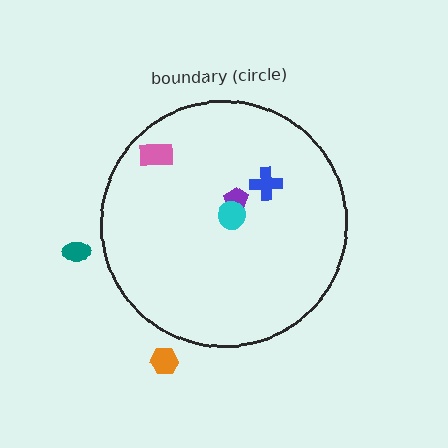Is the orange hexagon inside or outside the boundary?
Outside.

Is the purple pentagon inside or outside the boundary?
Inside.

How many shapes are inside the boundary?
4 inside, 2 outside.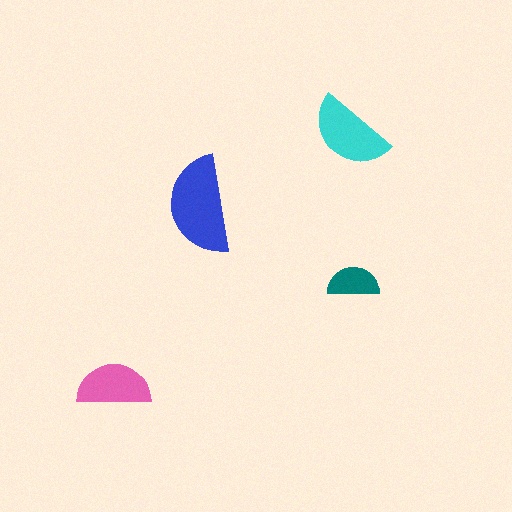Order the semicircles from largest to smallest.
the blue one, the cyan one, the pink one, the teal one.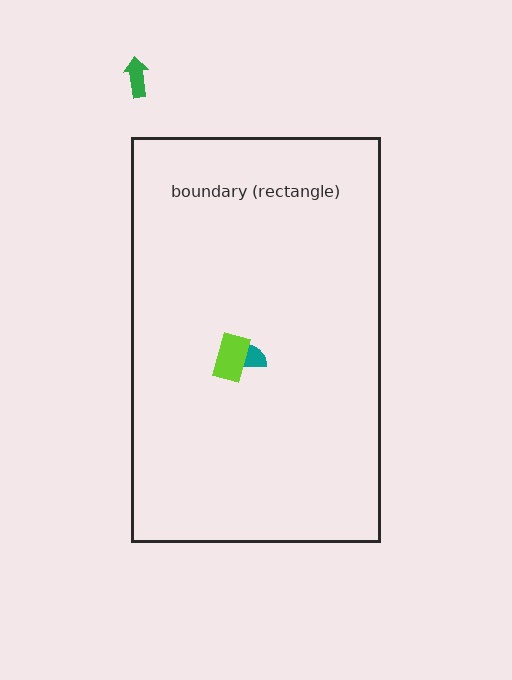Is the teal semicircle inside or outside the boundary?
Inside.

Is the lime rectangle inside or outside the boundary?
Inside.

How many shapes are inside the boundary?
2 inside, 1 outside.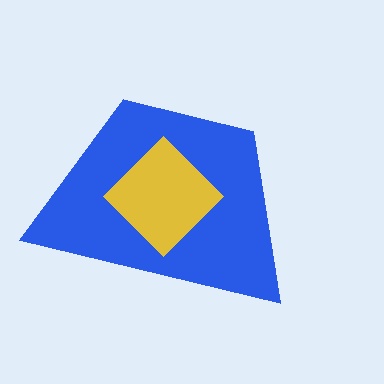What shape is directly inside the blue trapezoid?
The yellow diamond.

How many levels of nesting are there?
2.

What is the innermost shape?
The yellow diamond.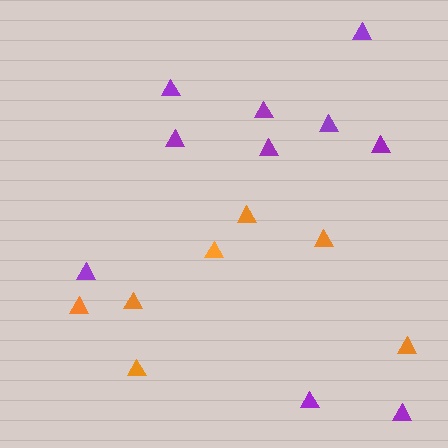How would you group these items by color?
There are 2 groups: one group of orange triangles (7) and one group of purple triangles (10).